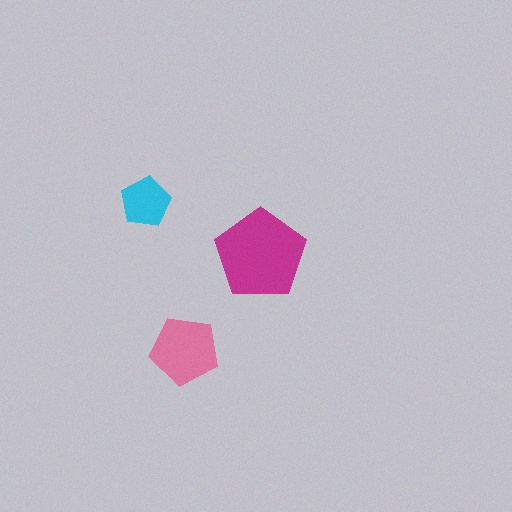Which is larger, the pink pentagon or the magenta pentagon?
The magenta one.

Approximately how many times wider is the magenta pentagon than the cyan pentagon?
About 2 times wider.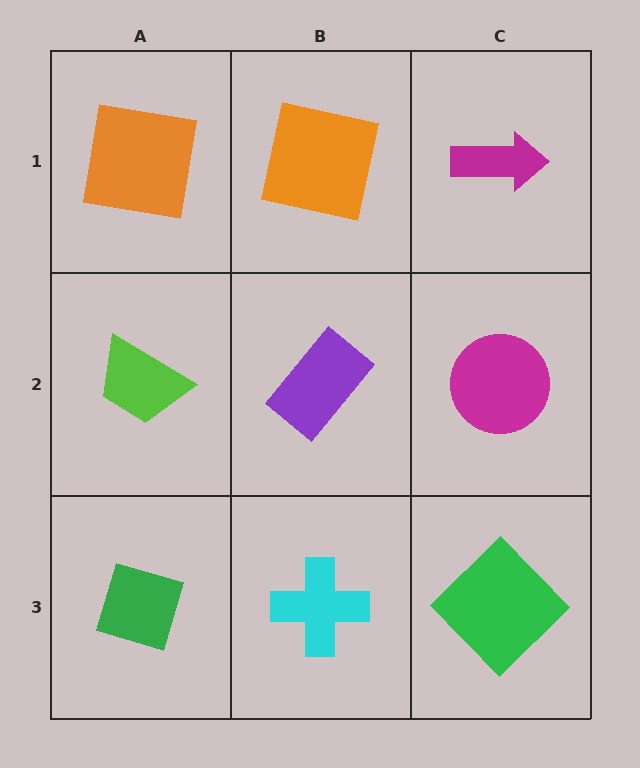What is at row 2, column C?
A magenta circle.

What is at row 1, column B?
An orange square.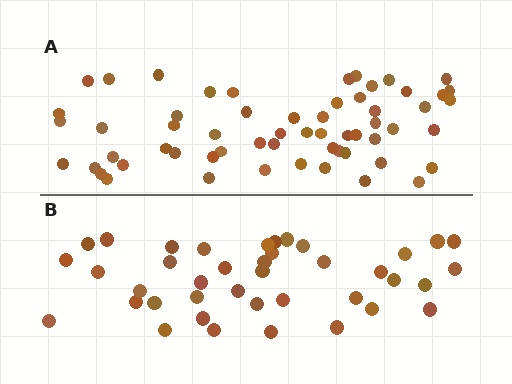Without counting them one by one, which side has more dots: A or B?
Region A (the top region) has more dots.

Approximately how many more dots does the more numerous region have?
Region A has approximately 20 more dots than region B.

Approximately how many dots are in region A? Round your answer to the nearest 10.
About 60 dots. (The exact count is 59, which rounds to 60.)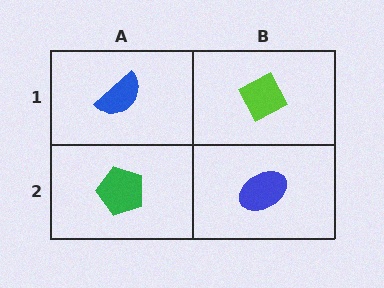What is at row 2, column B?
A blue ellipse.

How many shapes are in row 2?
2 shapes.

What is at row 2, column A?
A green pentagon.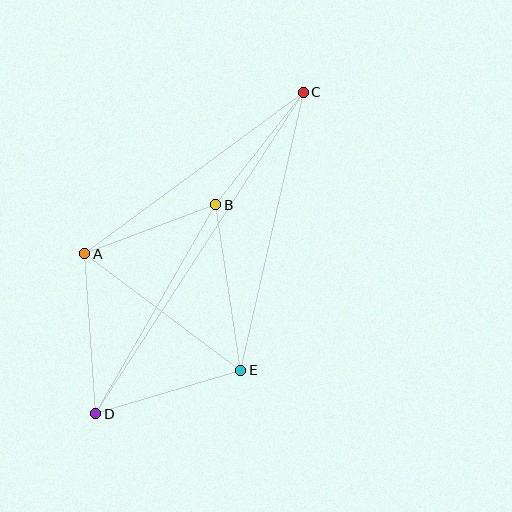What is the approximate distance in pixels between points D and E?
The distance between D and E is approximately 151 pixels.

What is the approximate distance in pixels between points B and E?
The distance between B and E is approximately 167 pixels.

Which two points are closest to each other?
Points A and B are closest to each other.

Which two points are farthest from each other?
Points C and D are farthest from each other.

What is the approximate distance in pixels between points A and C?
The distance between A and C is approximately 272 pixels.